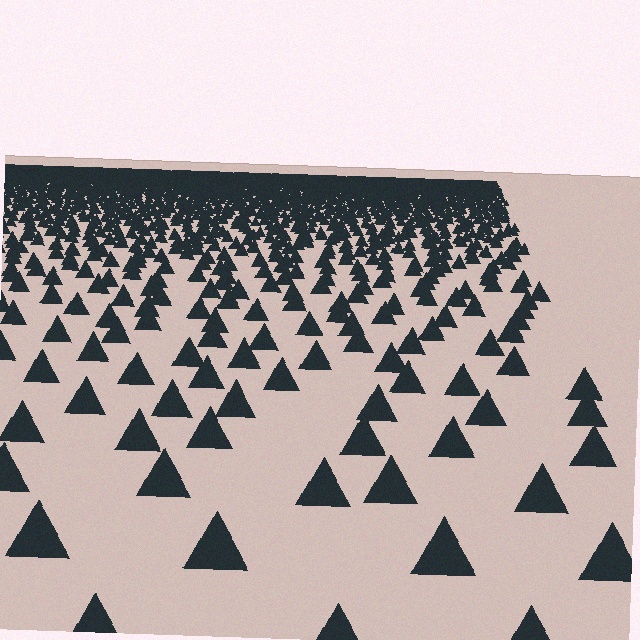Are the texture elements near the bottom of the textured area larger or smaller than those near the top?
Larger. Near the bottom, elements are closer to the viewer and appear at a bigger on-screen size.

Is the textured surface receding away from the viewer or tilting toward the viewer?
The surface is receding away from the viewer. Texture elements get smaller and denser toward the top.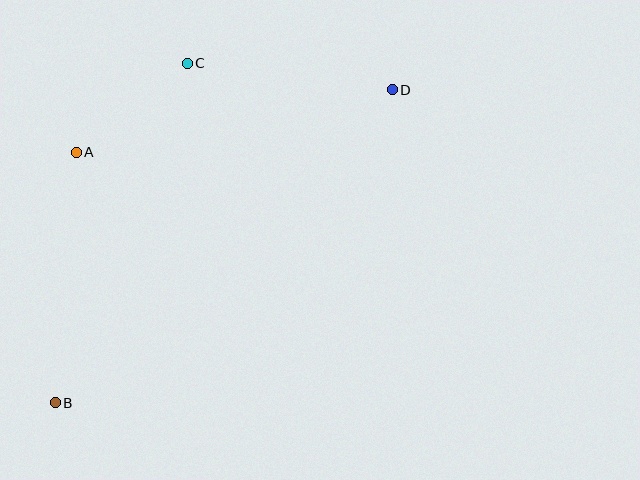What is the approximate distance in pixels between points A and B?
The distance between A and B is approximately 251 pixels.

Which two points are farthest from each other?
Points B and D are farthest from each other.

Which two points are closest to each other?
Points A and C are closest to each other.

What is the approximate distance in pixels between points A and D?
The distance between A and D is approximately 321 pixels.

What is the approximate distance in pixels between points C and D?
The distance between C and D is approximately 206 pixels.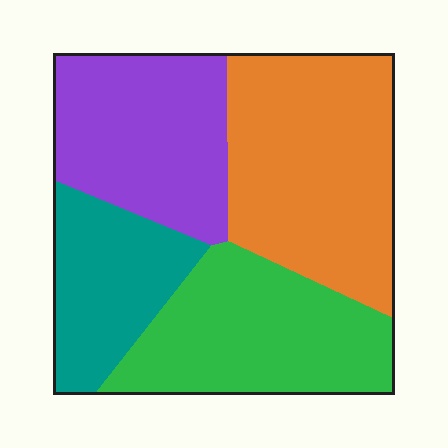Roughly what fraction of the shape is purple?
Purple covers around 25% of the shape.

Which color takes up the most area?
Orange, at roughly 30%.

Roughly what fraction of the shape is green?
Green takes up between a quarter and a half of the shape.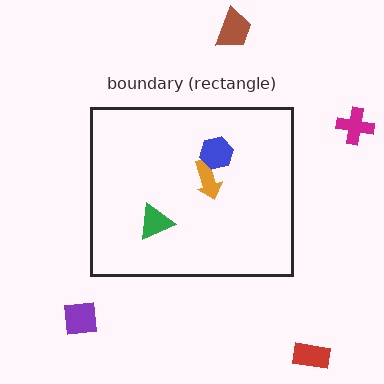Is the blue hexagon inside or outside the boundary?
Inside.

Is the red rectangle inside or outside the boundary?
Outside.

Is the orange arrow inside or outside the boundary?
Inside.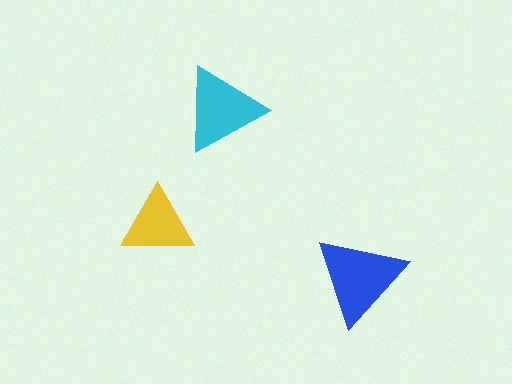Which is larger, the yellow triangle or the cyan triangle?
The cyan one.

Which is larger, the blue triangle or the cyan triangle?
The blue one.